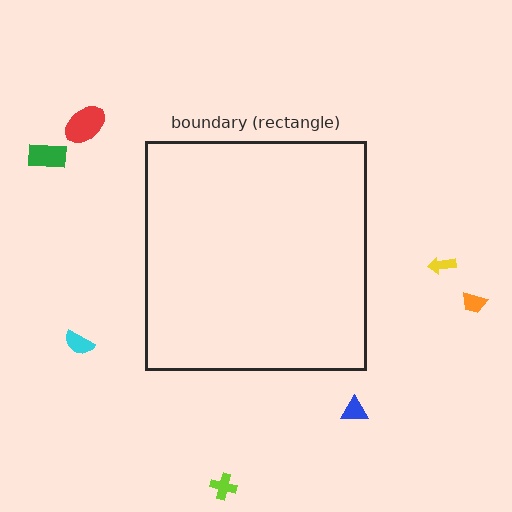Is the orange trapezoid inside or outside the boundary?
Outside.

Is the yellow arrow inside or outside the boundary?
Outside.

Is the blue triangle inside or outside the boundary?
Outside.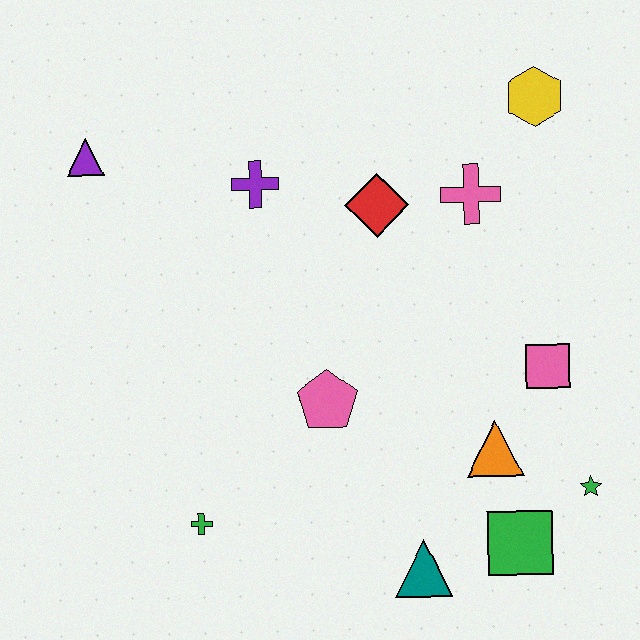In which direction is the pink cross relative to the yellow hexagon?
The pink cross is below the yellow hexagon.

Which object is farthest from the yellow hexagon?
The green cross is farthest from the yellow hexagon.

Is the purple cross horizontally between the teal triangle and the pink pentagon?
No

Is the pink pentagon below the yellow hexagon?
Yes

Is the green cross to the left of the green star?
Yes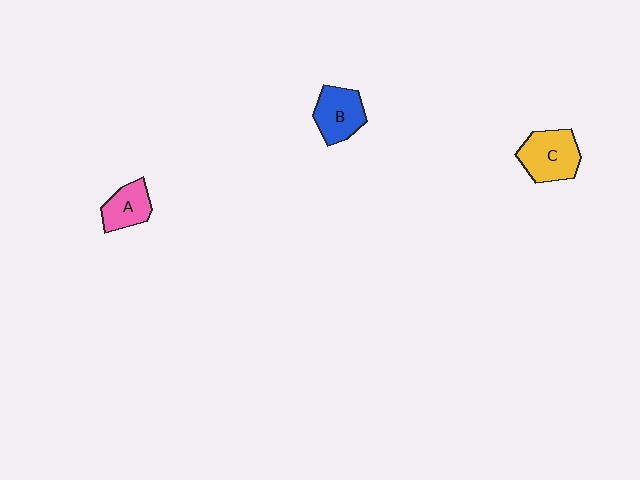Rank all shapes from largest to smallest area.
From largest to smallest: C (yellow), B (blue), A (pink).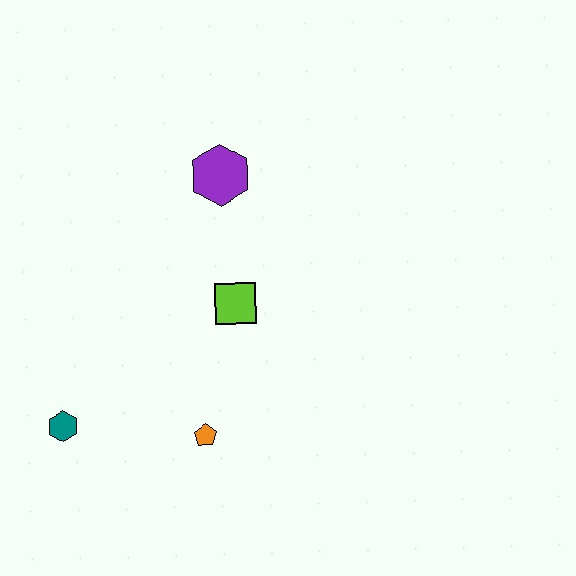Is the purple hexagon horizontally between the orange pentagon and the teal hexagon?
No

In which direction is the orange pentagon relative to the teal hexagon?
The orange pentagon is to the right of the teal hexagon.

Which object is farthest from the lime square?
The teal hexagon is farthest from the lime square.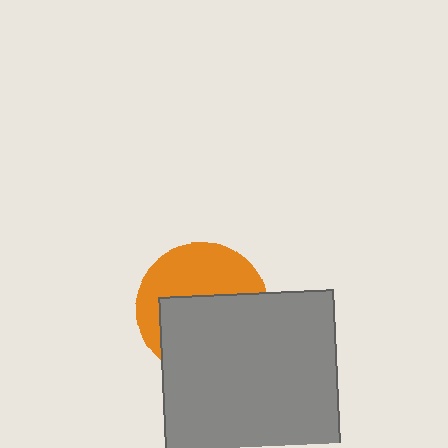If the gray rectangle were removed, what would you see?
You would see the complete orange circle.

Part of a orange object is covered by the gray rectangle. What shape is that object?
It is a circle.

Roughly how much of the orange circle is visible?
A small part of it is visible (roughly 45%).